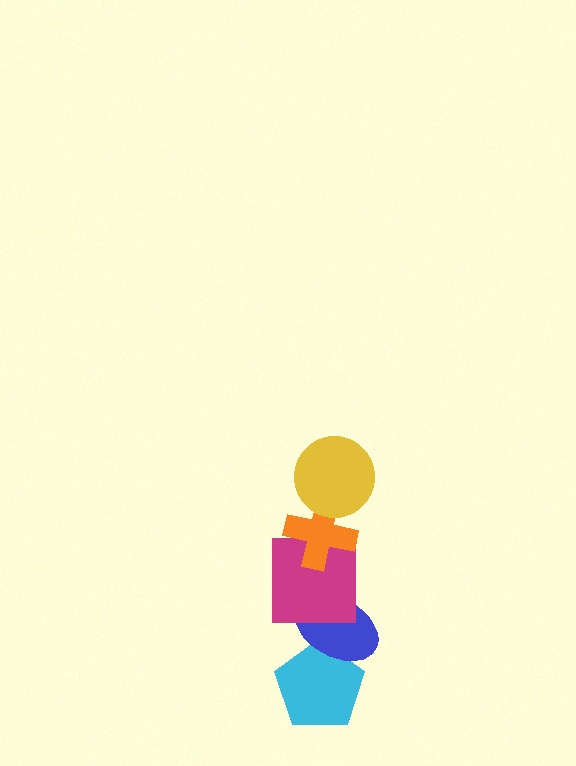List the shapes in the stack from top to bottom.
From top to bottom: the yellow circle, the orange cross, the magenta square, the blue ellipse, the cyan pentagon.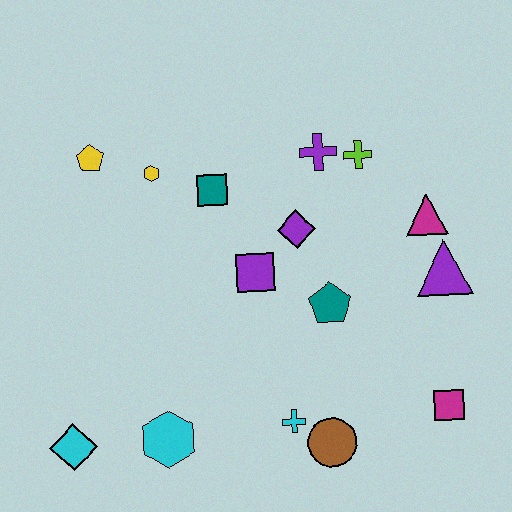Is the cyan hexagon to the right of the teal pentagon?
No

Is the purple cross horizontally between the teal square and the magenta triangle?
Yes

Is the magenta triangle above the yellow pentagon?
No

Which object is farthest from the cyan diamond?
The magenta triangle is farthest from the cyan diamond.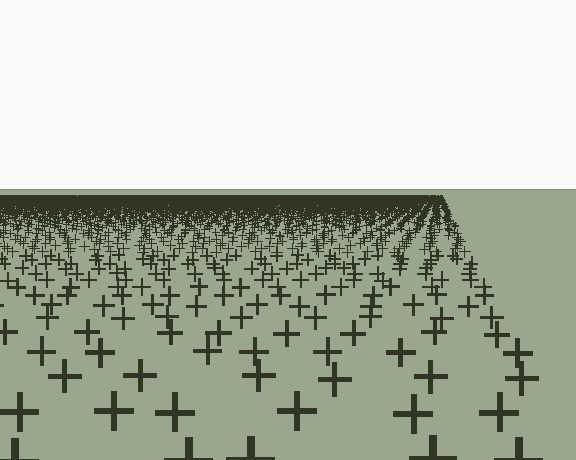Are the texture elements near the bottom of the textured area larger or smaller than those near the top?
Larger. Near the bottom, elements are closer to the viewer and appear at a bigger on-screen size.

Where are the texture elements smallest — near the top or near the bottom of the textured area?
Near the top.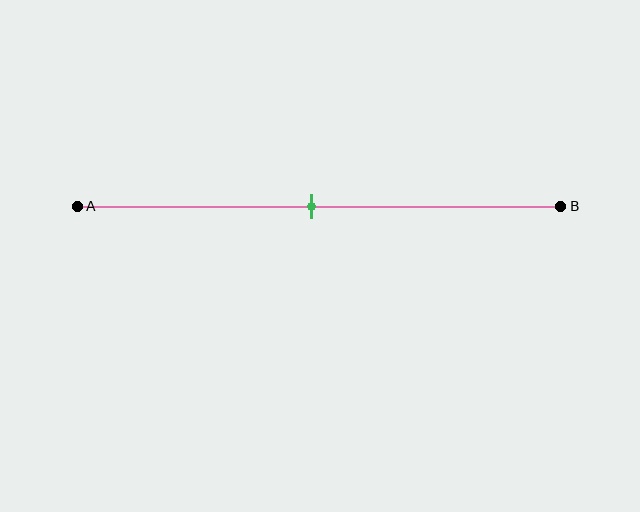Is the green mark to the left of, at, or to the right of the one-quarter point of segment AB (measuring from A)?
The green mark is to the right of the one-quarter point of segment AB.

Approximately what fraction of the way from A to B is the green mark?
The green mark is approximately 50% of the way from A to B.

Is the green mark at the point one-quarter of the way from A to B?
No, the mark is at about 50% from A, not at the 25% one-quarter point.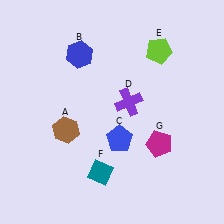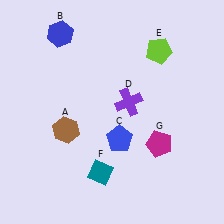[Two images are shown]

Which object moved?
The blue hexagon (B) moved up.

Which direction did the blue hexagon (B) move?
The blue hexagon (B) moved up.